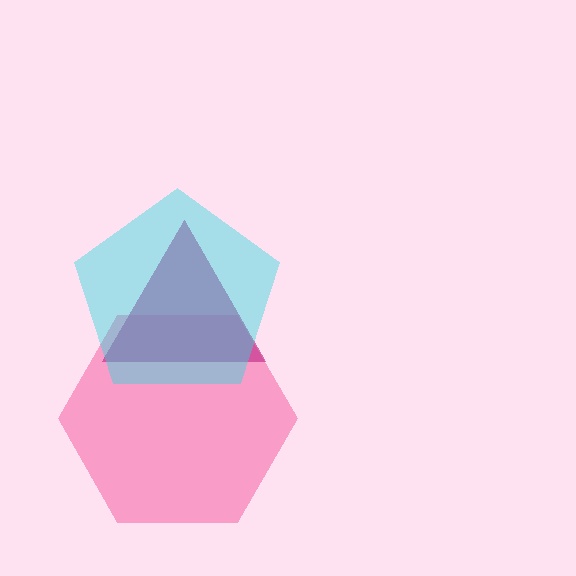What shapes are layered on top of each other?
The layered shapes are: a pink hexagon, a magenta triangle, a cyan pentagon.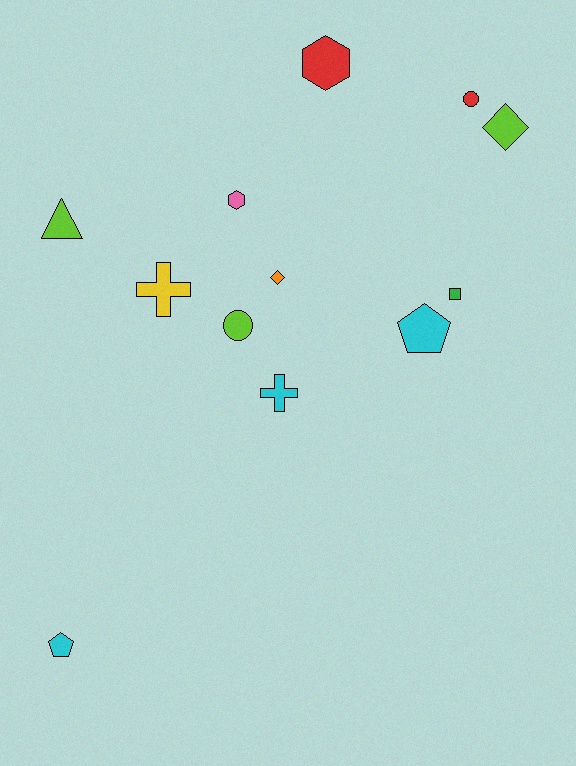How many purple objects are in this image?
There are no purple objects.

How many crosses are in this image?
There are 2 crosses.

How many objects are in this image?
There are 12 objects.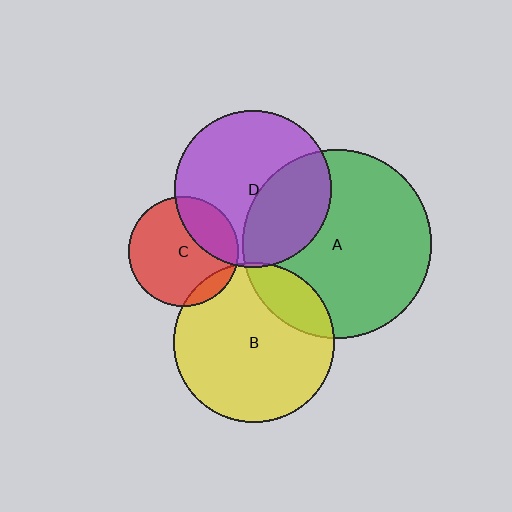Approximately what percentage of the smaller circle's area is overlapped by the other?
Approximately 25%.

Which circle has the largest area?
Circle A (green).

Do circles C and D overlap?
Yes.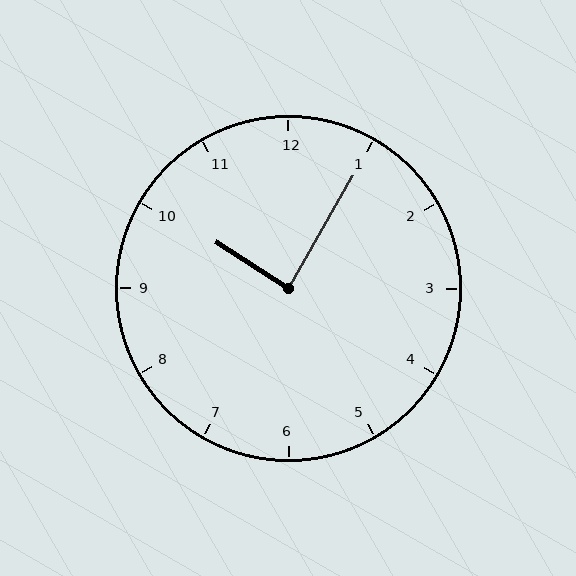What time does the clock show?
10:05.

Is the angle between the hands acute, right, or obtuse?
It is right.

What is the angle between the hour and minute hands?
Approximately 88 degrees.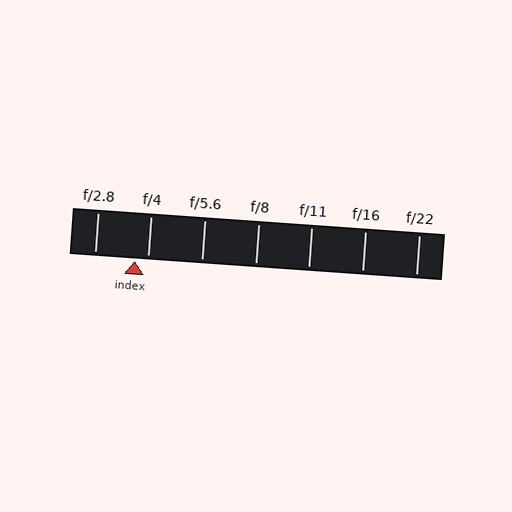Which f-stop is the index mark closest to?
The index mark is closest to f/4.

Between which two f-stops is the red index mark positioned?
The index mark is between f/2.8 and f/4.